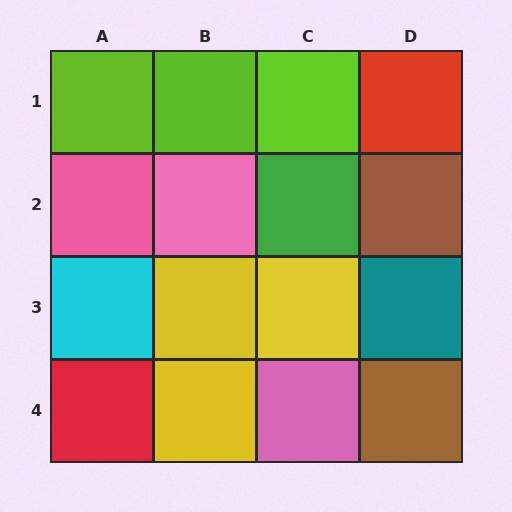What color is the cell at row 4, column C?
Pink.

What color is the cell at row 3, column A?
Cyan.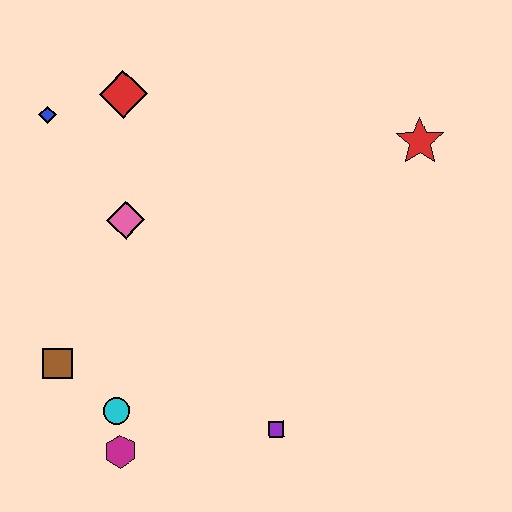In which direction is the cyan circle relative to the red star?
The cyan circle is to the left of the red star.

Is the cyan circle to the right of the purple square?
No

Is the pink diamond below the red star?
Yes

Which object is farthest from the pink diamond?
The red star is farthest from the pink diamond.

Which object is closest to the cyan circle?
The magenta hexagon is closest to the cyan circle.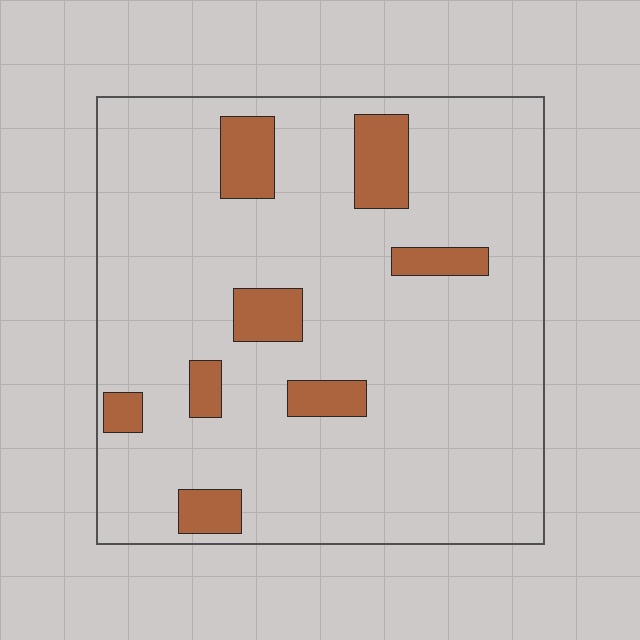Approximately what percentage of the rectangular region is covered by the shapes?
Approximately 15%.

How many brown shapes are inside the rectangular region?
8.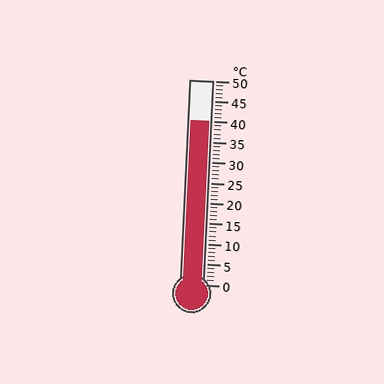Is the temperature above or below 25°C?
The temperature is above 25°C.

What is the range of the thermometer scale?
The thermometer scale ranges from 0°C to 50°C.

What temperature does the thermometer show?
The thermometer shows approximately 40°C.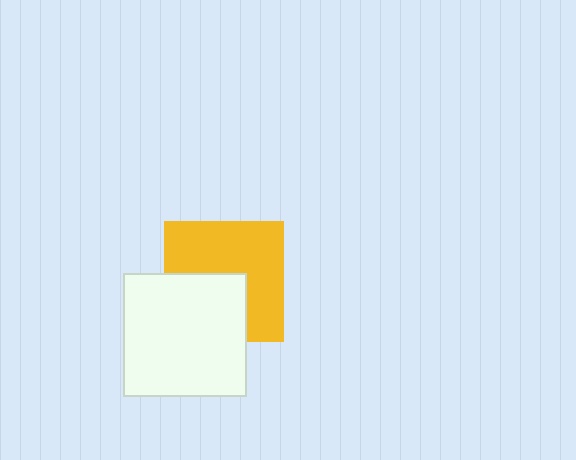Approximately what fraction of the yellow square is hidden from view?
Roughly 40% of the yellow square is hidden behind the white square.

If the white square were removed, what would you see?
You would see the complete yellow square.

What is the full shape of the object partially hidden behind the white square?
The partially hidden object is a yellow square.